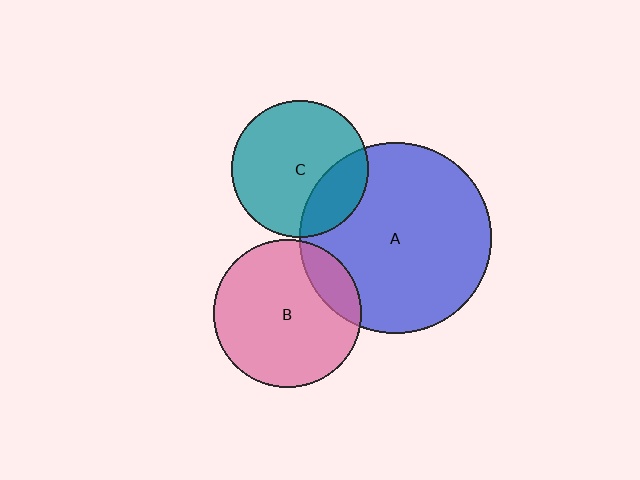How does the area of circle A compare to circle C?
Approximately 2.0 times.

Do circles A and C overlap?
Yes.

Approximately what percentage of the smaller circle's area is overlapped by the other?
Approximately 25%.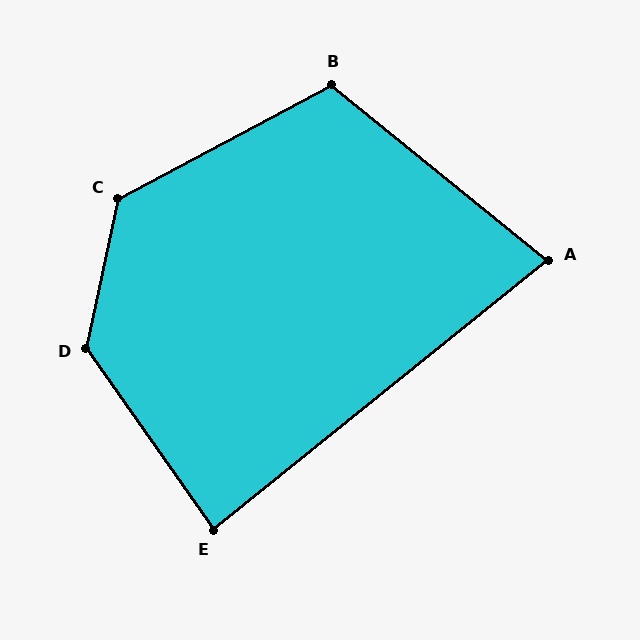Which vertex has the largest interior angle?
D, at approximately 133 degrees.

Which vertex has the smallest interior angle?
A, at approximately 78 degrees.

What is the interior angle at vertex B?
Approximately 113 degrees (obtuse).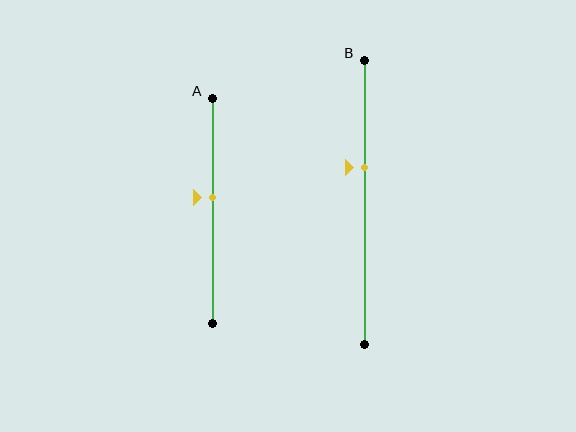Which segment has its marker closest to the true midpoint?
Segment A has its marker closest to the true midpoint.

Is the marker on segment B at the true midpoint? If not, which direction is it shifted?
No, the marker on segment B is shifted upward by about 12% of the segment length.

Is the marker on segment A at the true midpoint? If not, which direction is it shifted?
No, the marker on segment A is shifted upward by about 6% of the segment length.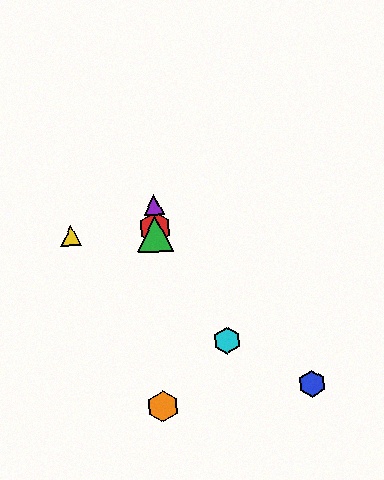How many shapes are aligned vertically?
4 shapes (the red hexagon, the green triangle, the purple triangle, the orange hexagon) are aligned vertically.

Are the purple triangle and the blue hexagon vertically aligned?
No, the purple triangle is at x≈154 and the blue hexagon is at x≈312.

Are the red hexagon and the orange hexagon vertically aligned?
Yes, both are at x≈155.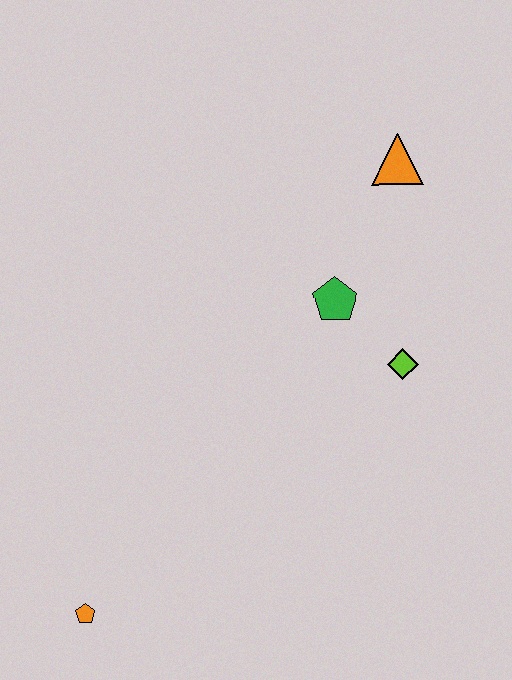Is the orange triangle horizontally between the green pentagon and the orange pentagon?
No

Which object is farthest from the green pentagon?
The orange pentagon is farthest from the green pentagon.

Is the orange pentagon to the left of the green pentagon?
Yes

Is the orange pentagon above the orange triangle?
No